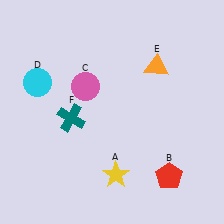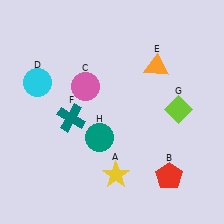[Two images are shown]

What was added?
A lime diamond (G), a teal circle (H) were added in Image 2.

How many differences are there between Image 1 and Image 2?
There are 2 differences between the two images.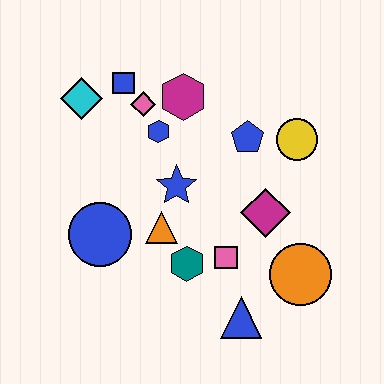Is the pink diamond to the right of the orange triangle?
No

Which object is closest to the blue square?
The pink diamond is closest to the blue square.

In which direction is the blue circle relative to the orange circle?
The blue circle is to the left of the orange circle.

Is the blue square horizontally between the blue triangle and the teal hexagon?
No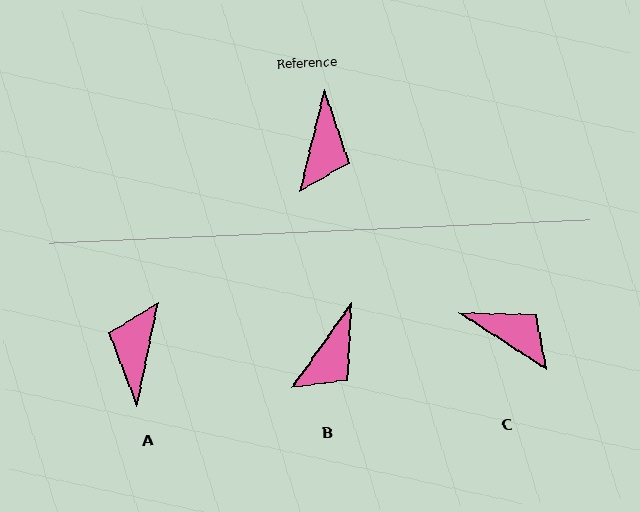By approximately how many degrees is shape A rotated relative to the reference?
Approximately 179 degrees clockwise.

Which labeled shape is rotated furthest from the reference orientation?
A, about 179 degrees away.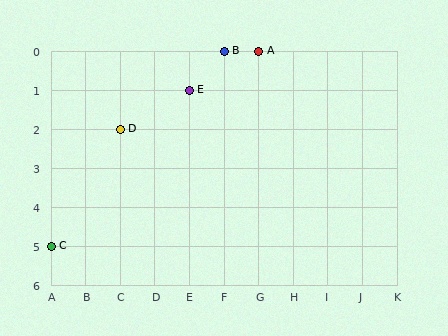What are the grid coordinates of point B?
Point B is at grid coordinates (F, 0).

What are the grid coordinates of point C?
Point C is at grid coordinates (A, 5).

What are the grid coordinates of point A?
Point A is at grid coordinates (G, 0).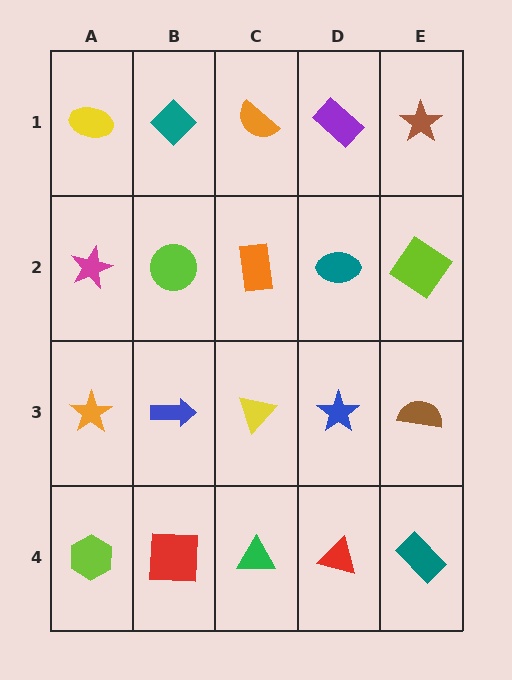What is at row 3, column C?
A yellow triangle.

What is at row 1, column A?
A yellow ellipse.